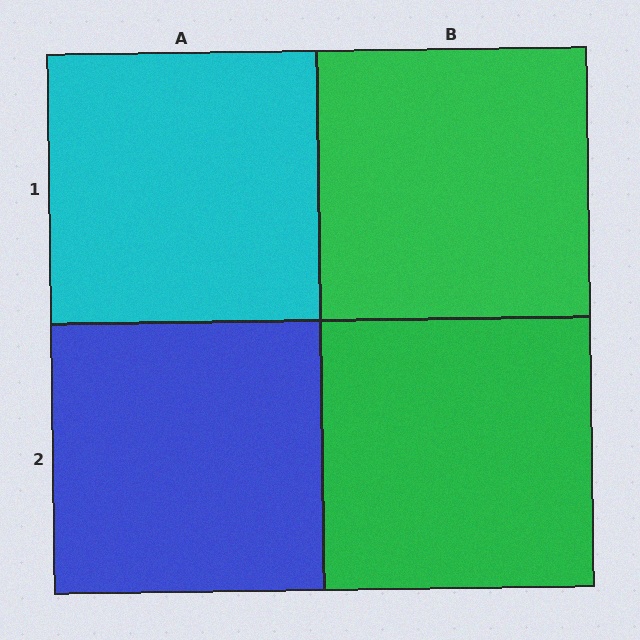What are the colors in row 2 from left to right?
Blue, green.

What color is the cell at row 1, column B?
Green.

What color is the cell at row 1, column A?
Cyan.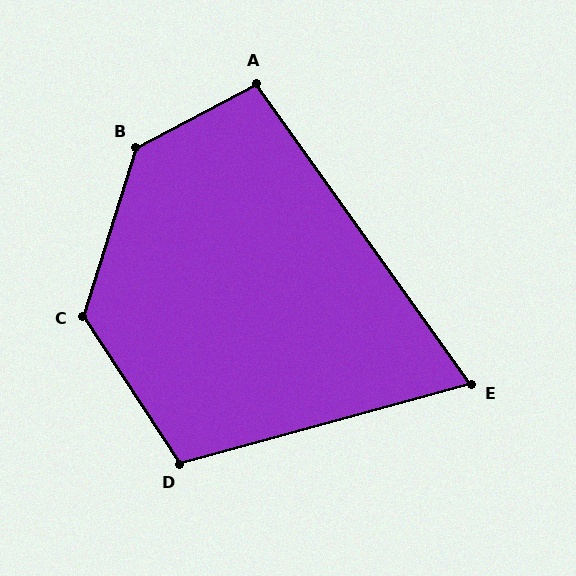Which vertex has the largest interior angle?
B, at approximately 135 degrees.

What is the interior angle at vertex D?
Approximately 108 degrees (obtuse).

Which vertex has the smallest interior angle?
E, at approximately 70 degrees.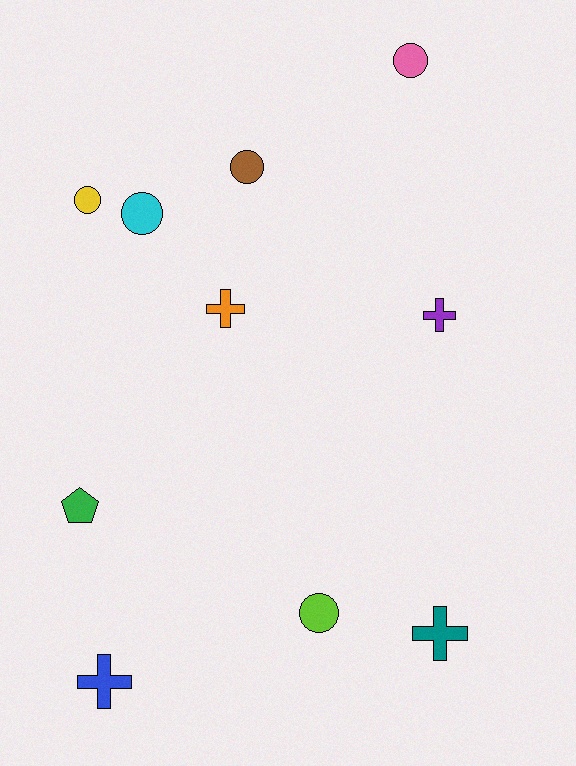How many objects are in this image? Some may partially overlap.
There are 10 objects.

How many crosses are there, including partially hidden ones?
There are 4 crosses.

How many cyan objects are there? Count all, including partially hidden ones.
There is 1 cyan object.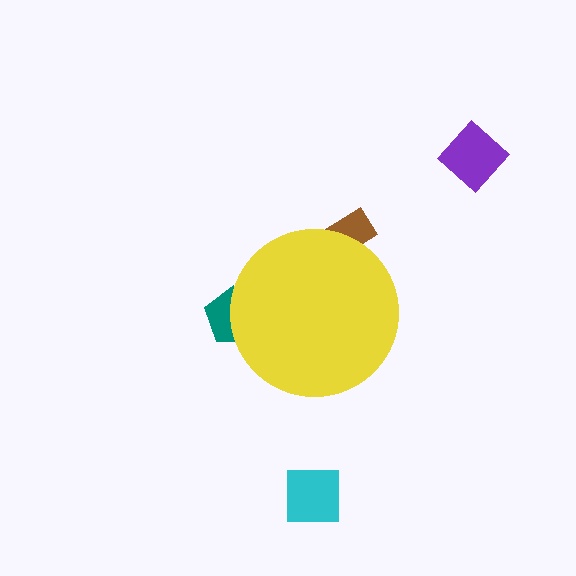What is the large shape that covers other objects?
A yellow circle.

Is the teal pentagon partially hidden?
Yes, the teal pentagon is partially hidden behind the yellow circle.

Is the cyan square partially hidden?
No, the cyan square is fully visible.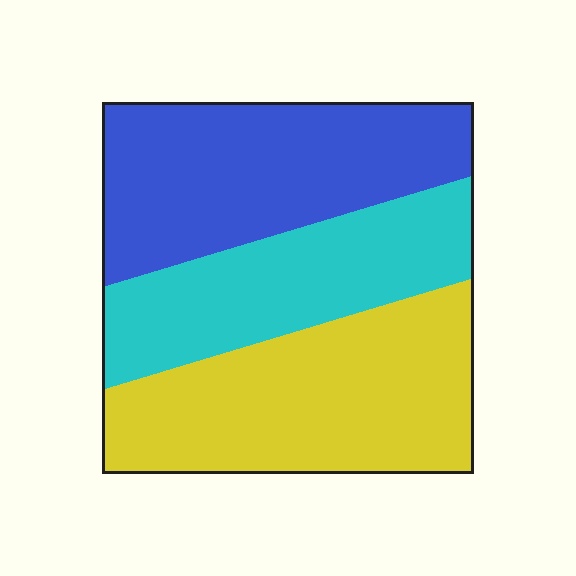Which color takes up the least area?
Cyan, at roughly 30%.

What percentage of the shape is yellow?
Yellow takes up about three eighths (3/8) of the shape.